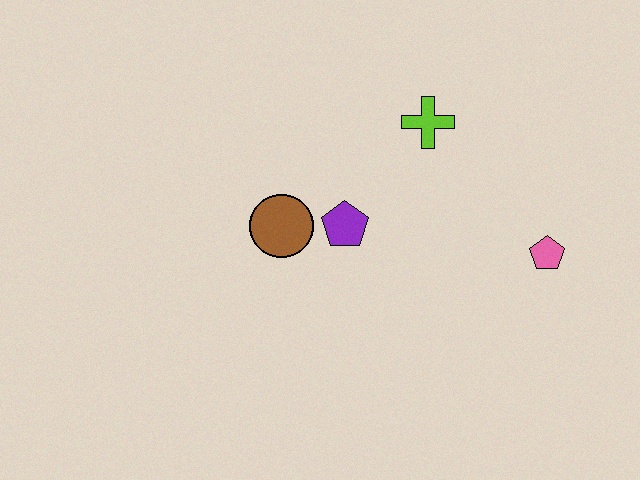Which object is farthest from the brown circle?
The pink pentagon is farthest from the brown circle.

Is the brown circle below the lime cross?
Yes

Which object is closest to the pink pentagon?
The lime cross is closest to the pink pentagon.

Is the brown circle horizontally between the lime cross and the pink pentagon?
No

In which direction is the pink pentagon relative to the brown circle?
The pink pentagon is to the right of the brown circle.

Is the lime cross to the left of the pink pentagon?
Yes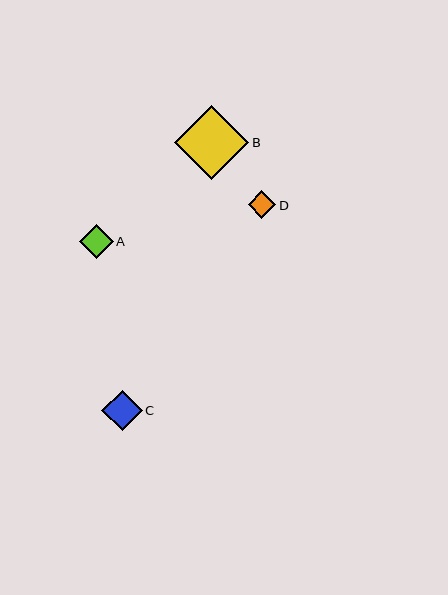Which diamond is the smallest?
Diamond D is the smallest with a size of approximately 28 pixels.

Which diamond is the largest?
Diamond B is the largest with a size of approximately 74 pixels.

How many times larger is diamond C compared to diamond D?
Diamond C is approximately 1.4 times the size of diamond D.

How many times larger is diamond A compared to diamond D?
Diamond A is approximately 1.2 times the size of diamond D.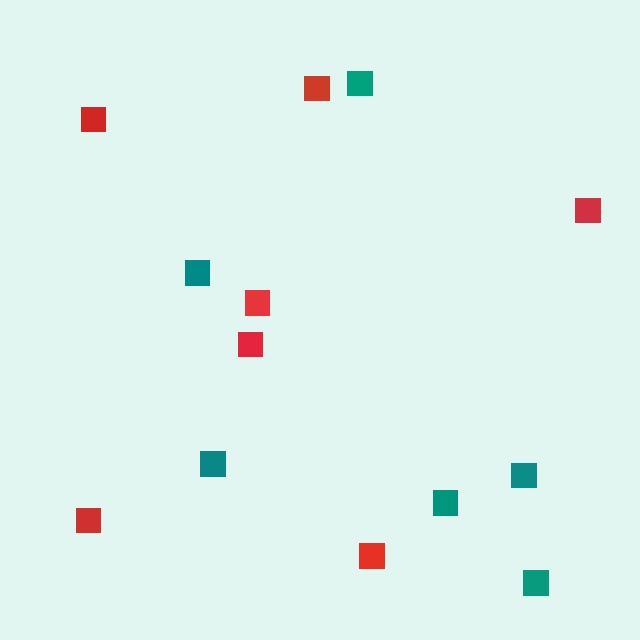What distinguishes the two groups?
There are 2 groups: one group of teal squares (6) and one group of red squares (7).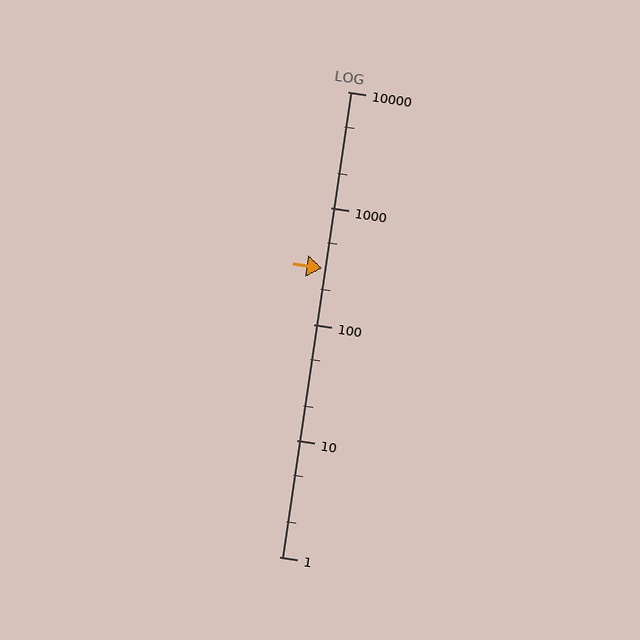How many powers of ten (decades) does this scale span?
The scale spans 4 decades, from 1 to 10000.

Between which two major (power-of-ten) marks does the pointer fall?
The pointer is between 100 and 1000.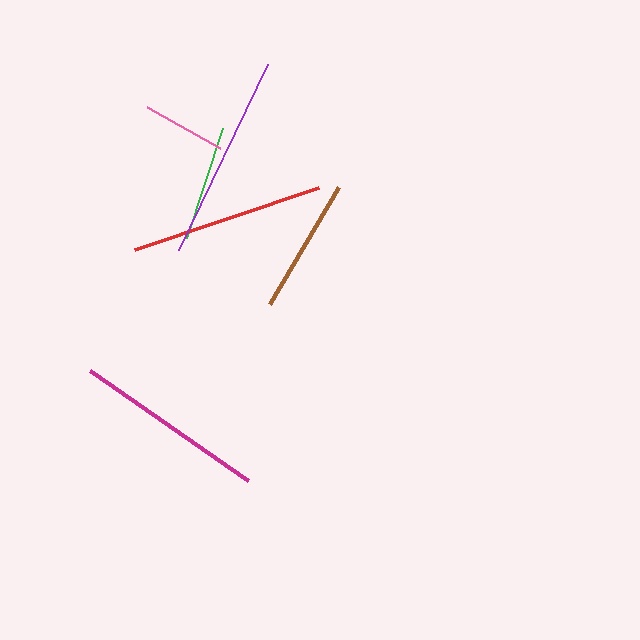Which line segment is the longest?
The purple line is the longest at approximately 207 pixels.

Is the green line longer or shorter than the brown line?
The brown line is longer than the green line.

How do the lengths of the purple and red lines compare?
The purple and red lines are approximately the same length.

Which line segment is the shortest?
The pink line is the shortest at approximately 84 pixels.